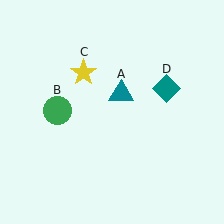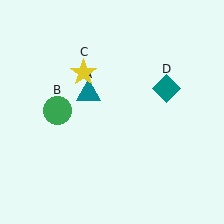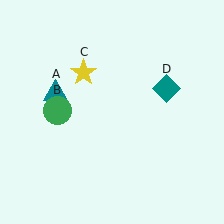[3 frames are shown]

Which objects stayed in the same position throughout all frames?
Green circle (object B) and yellow star (object C) and teal diamond (object D) remained stationary.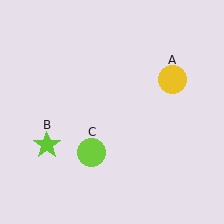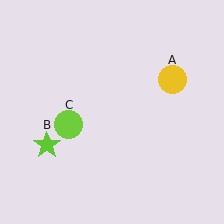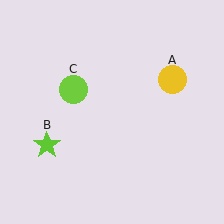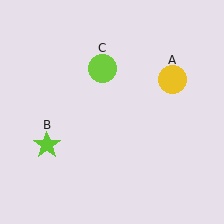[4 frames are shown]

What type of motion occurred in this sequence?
The lime circle (object C) rotated clockwise around the center of the scene.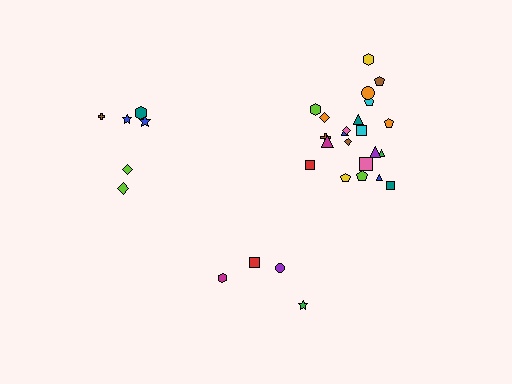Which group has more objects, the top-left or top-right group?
The top-right group.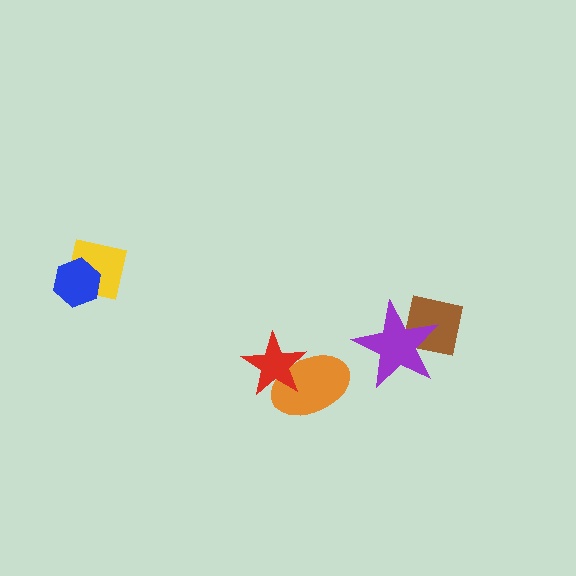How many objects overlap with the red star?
1 object overlaps with the red star.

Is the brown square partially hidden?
Yes, it is partially covered by another shape.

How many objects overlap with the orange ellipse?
1 object overlaps with the orange ellipse.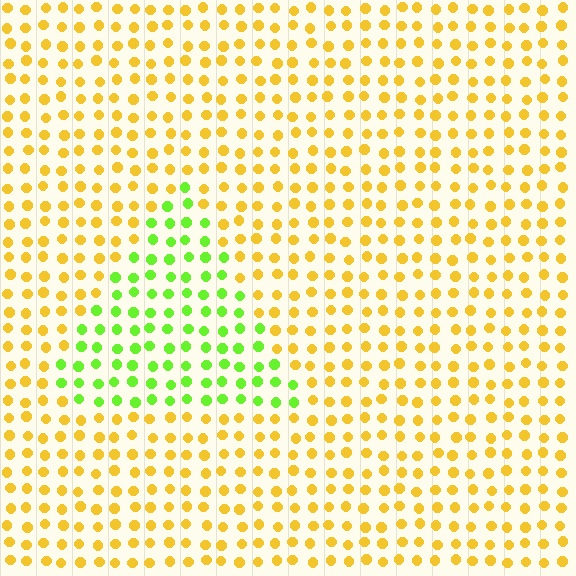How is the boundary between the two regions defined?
The boundary is defined purely by a slight shift in hue (about 57 degrees). Spacing, size, and orientation are identical on both sides.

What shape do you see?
I see a triangle.